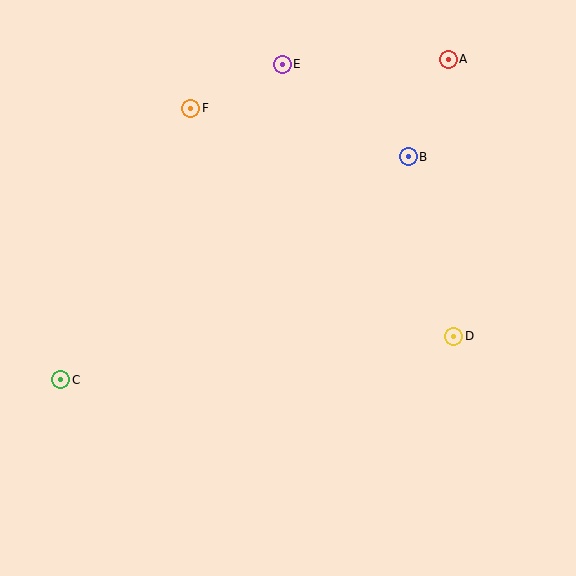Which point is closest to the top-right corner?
Point A is closest to the top-right corner.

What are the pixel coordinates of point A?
Point A is at (448, 59).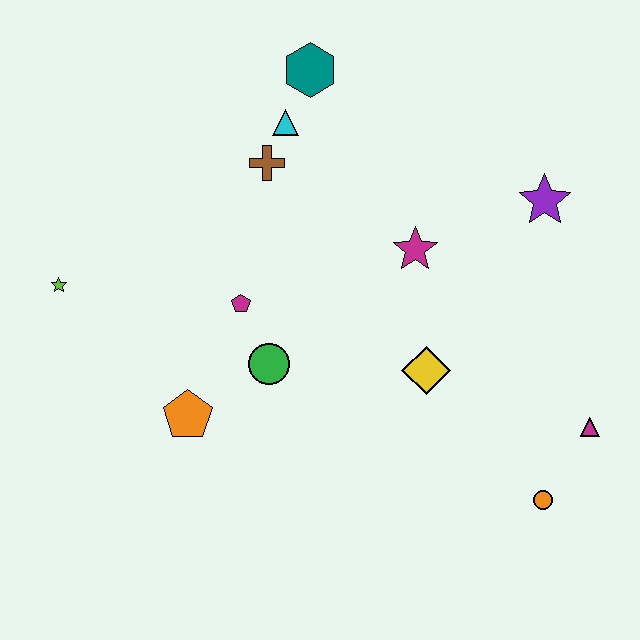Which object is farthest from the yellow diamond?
The lime star is farthest from the yellow diamond.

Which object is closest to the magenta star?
The yellow diamond is closest to the magenta star.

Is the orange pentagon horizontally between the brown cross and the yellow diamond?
No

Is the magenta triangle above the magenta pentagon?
No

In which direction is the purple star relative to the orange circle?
The purple star is above the orange circle.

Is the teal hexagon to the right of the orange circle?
No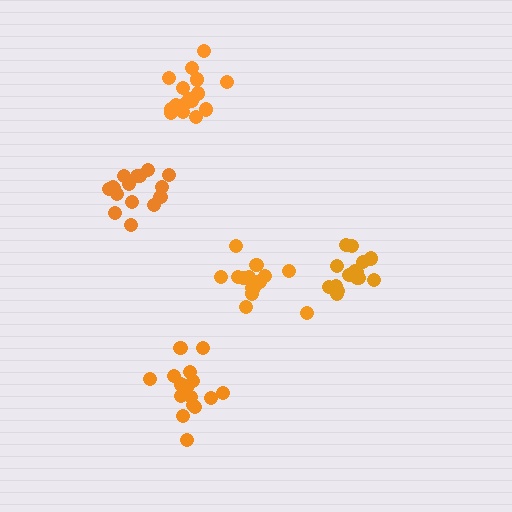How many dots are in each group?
Group 1: 16 dots, Group 2: 15 dots, Group 3: 16 dots, Group 4: 16 dots, Group 5: 16 dots (79 total).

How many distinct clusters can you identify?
There are 5 distinct clusters.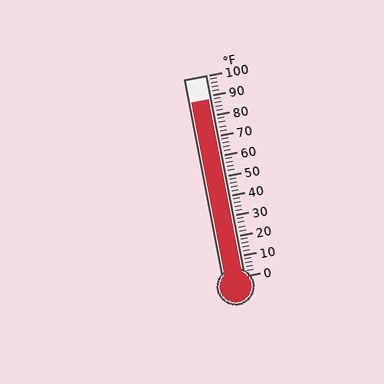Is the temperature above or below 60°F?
The temperature is above 60°F.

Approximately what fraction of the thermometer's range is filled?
The thermometer is filled to approximately 90% of its range.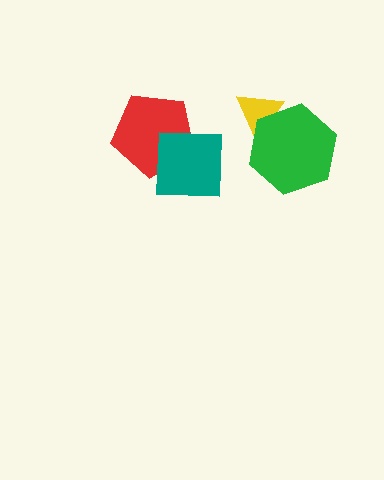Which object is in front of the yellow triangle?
The green hexagon is in front of the yellow triangle.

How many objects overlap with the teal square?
1 object overlaps with the teal square.